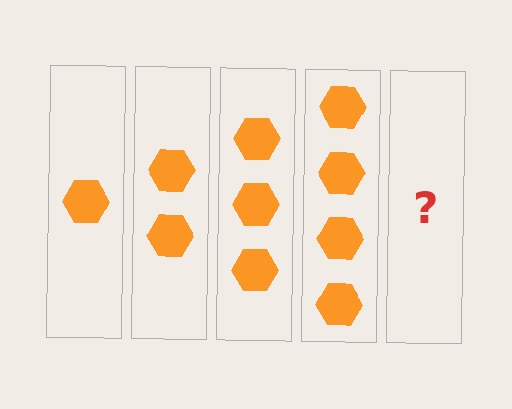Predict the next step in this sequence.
The next step is 5 hexagons.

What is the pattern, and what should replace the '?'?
The pattern is that each step adds one more hexagon. The '?' should be 5 hexagons.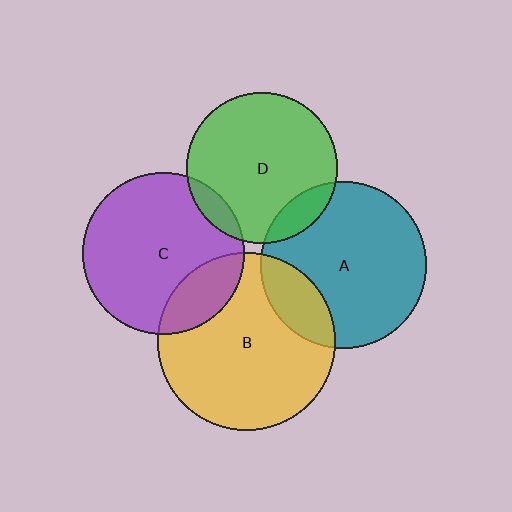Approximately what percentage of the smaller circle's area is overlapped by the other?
Approximately 10%.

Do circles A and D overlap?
Yes.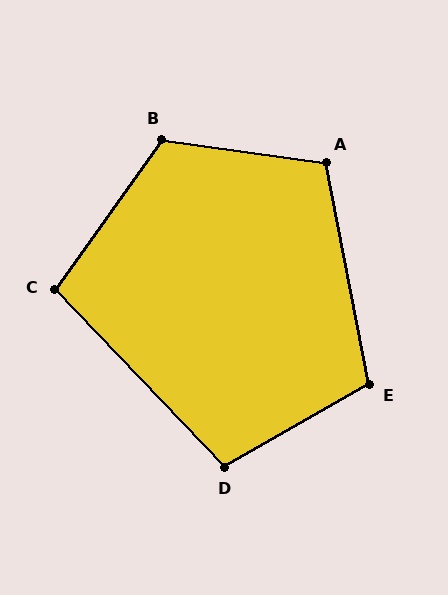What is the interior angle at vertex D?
Approximately 104 degrees (obtuse).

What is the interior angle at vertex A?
Approximately 109 degrees (obtuse).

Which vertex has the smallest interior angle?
C, at approximately 101 degrees.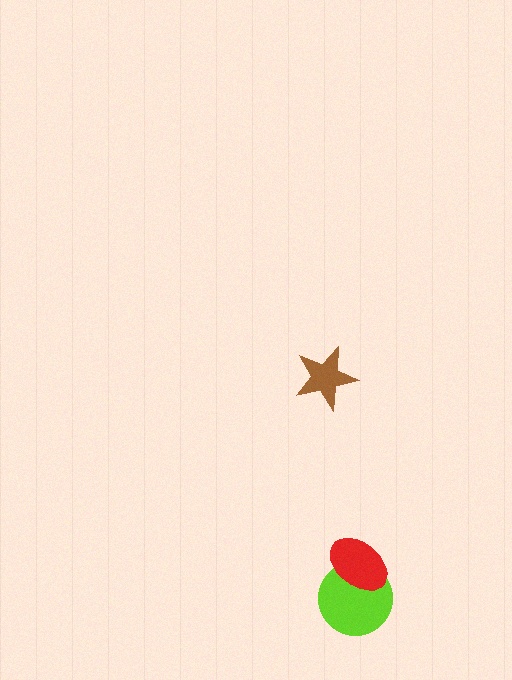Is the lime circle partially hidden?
Yes, it is partially covered by another shape.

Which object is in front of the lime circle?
The red ellipse is in front of the lime circle.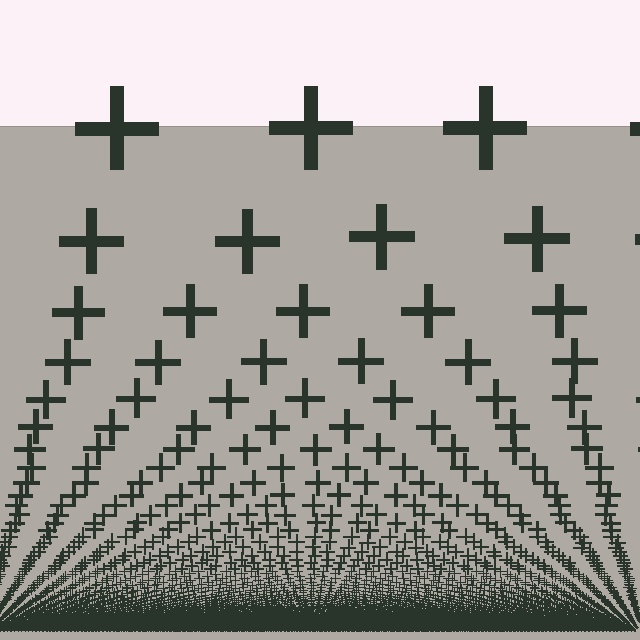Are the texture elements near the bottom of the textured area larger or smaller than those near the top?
Smaller. The gradient is inverted — elements near the bottom are smaller and denser.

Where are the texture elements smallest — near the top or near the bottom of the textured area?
Near the bottom.